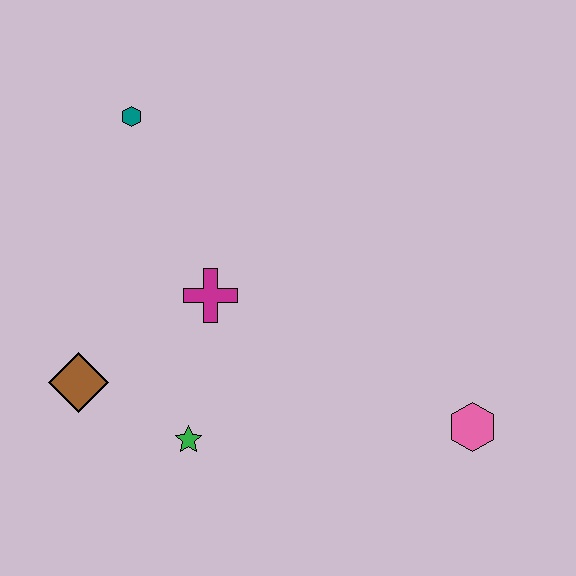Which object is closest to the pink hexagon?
The green star is closest to the pink hexagon.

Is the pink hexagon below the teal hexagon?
Yes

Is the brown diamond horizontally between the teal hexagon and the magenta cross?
No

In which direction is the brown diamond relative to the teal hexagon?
The brown diamond is below the teal hexagon.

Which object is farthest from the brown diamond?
The pink hexagon is farthest from the brown diamond.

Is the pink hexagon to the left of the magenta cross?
No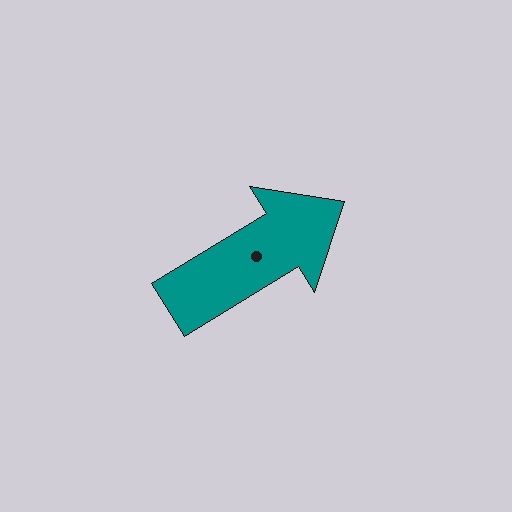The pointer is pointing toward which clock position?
Roughly 2 o'clock.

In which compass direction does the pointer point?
Northeast.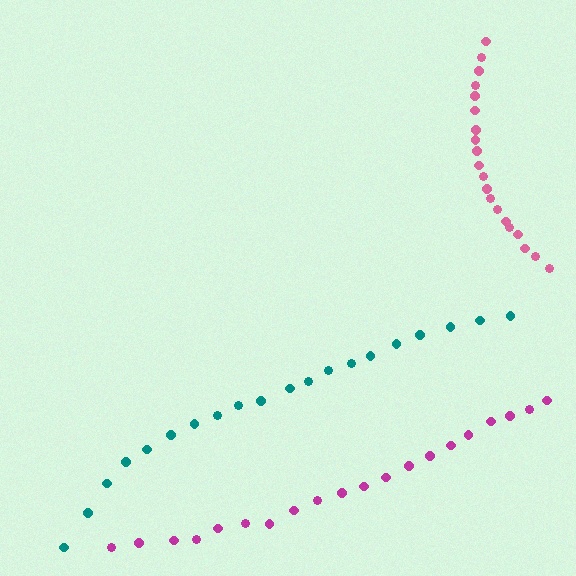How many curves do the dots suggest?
There are 3 distinct paths.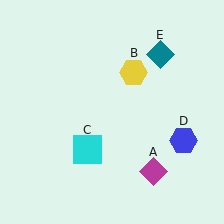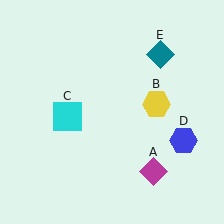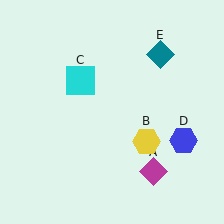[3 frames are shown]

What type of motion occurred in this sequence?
The yellow hexagon (object B), cyan square (object C) rotated clockwise around the center of the scene.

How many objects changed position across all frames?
2 objects changed position: yellow hexagon (object B), cyan square (object C).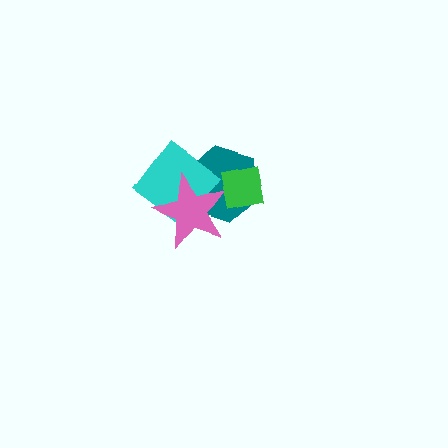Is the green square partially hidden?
No, no other shape covers it.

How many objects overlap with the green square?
2 objects overlap with the green square.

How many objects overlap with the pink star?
3 objects overlap with the pink star.